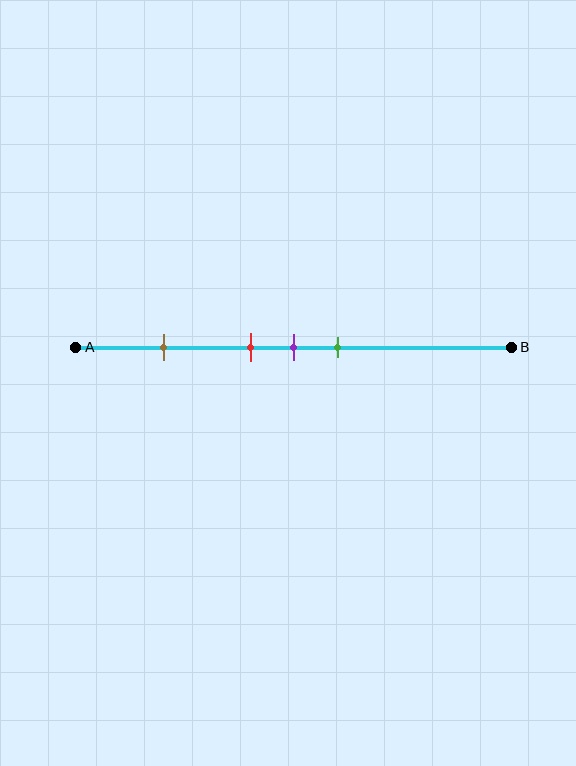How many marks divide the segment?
There are 4 marks dividing the segment.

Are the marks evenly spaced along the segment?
No, the marks are not evenly spaced.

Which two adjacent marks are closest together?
The red and purple marks are the closest adjacent pair.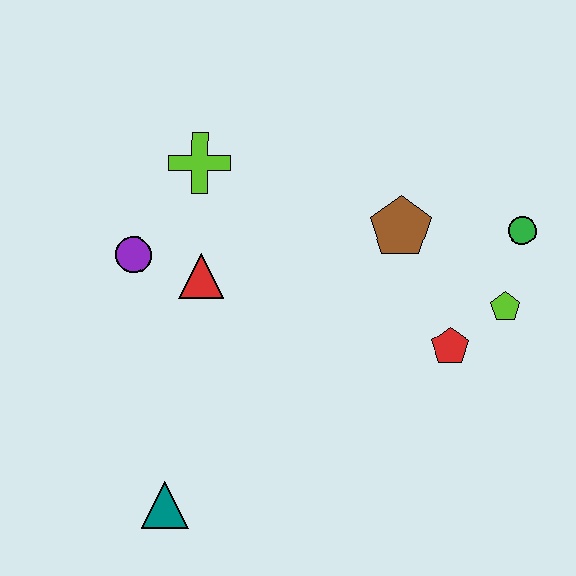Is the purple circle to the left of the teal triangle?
Yes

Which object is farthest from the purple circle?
The green circle is farthest from the purple circle.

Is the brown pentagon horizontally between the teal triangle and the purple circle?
No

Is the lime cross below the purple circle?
No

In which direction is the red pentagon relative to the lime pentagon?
The red pentagon is to the left of the lime pentagon.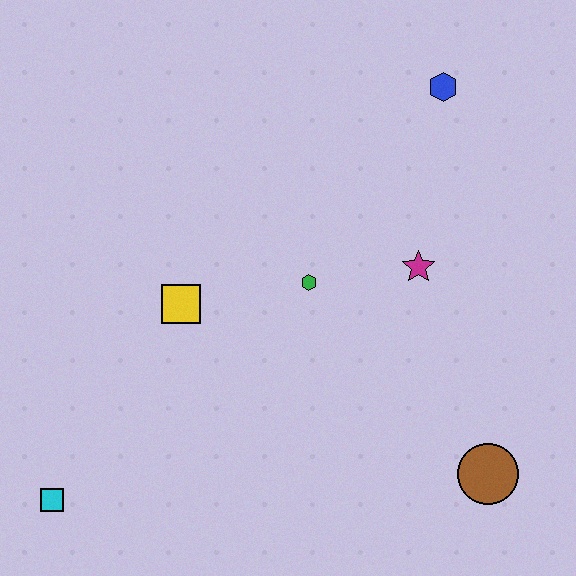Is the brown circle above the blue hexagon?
No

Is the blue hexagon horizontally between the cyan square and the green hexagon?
No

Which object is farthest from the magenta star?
The cyan square is farthest from the magenta star.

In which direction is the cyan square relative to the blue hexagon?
The cyan square is below the blue hexagon.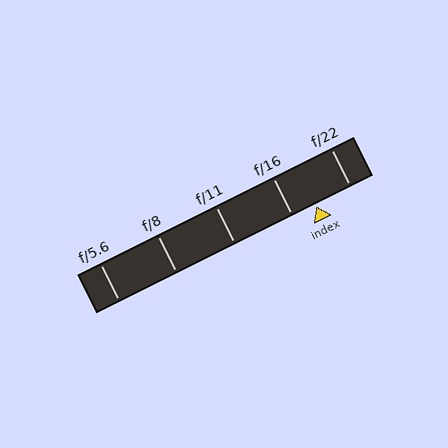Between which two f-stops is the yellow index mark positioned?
The index mark is between f/16 and f/22.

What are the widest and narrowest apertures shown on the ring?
The widest aperture shown is f/5.6 and the narrowest is f/22.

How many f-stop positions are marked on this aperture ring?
There are 5 f-stop positions marked.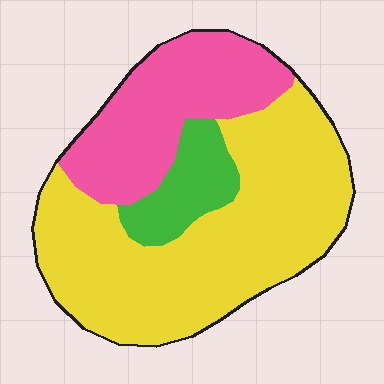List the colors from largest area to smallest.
From largest to smallest: yellow, pink, green.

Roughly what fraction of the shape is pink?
Pink covers 29% of the shape.